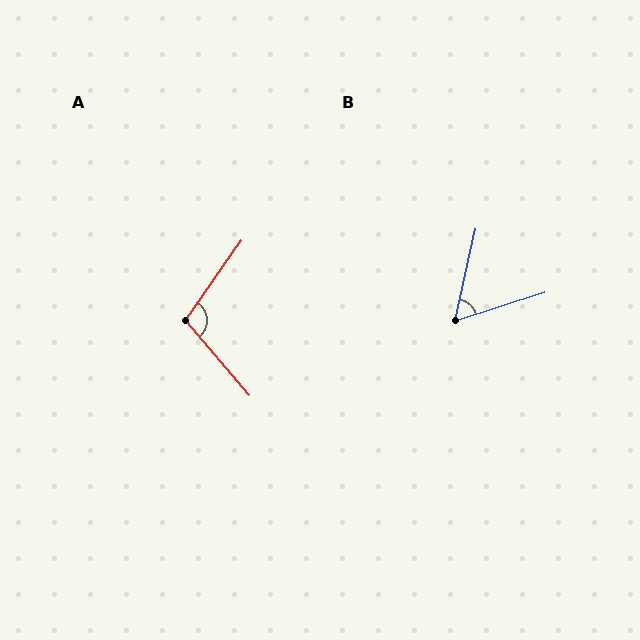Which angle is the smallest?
B, at approximately 60 degrees.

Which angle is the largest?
A, at approximately 104 degrees.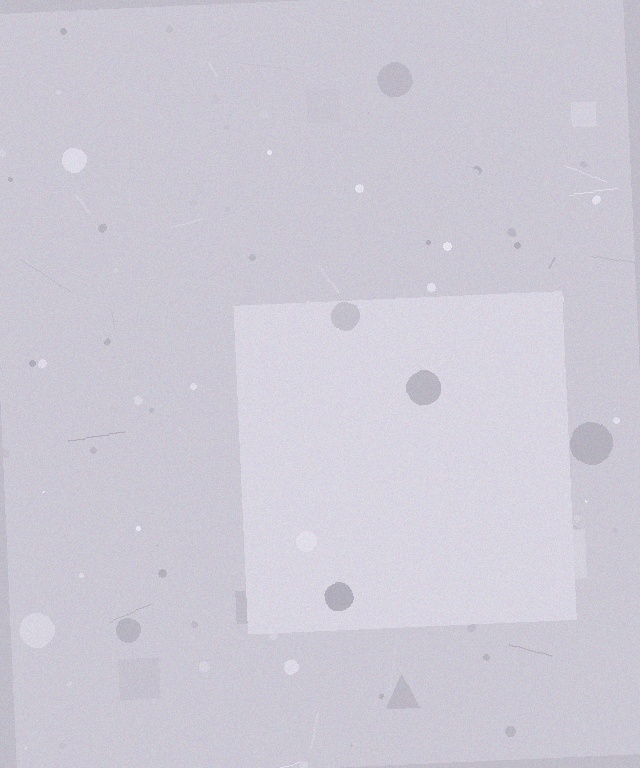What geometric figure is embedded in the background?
A square is embedded in the background.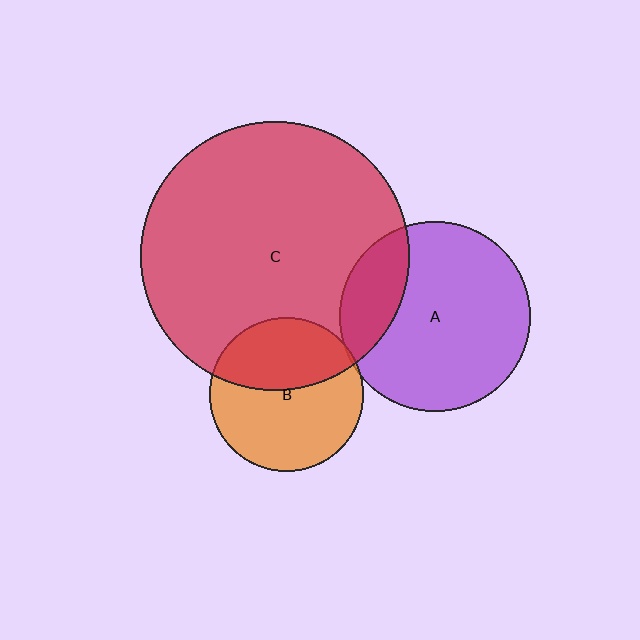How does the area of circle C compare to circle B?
Approximately 3.0 times.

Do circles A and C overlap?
Yes.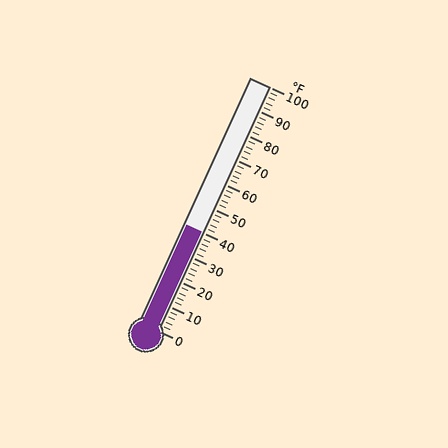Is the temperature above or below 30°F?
The temperature is above 30°F.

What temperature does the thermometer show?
The thermometer shows approximately 40°F.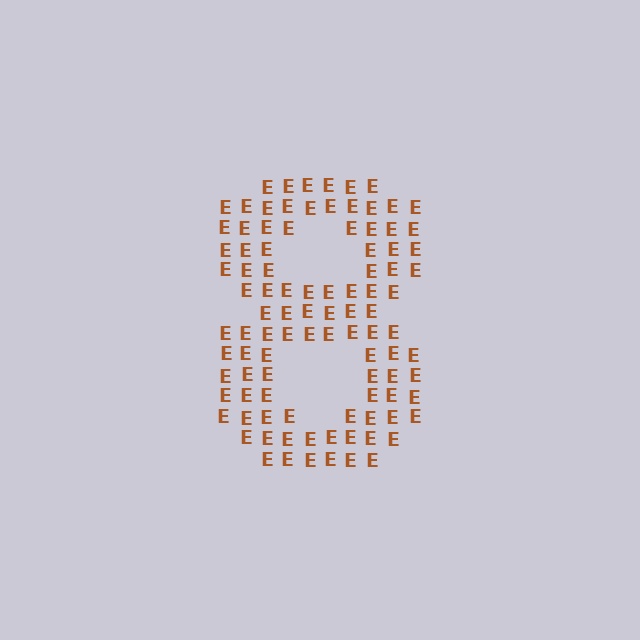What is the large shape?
The large shape is the digit 8.